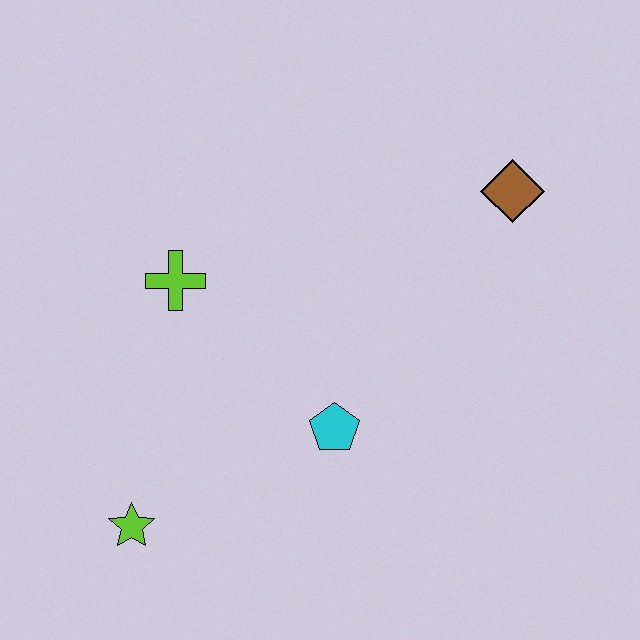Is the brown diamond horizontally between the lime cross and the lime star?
No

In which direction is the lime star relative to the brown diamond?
The lime star is to the left of the brown diamond.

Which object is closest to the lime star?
The cyan pentagon is closest to the lime star.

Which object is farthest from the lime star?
The brown diamond is farthest from the lime star.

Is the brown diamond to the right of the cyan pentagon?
Yes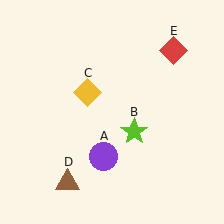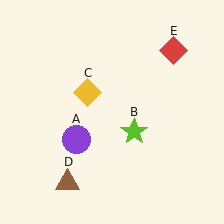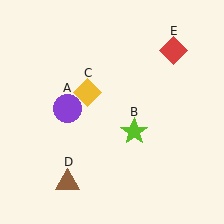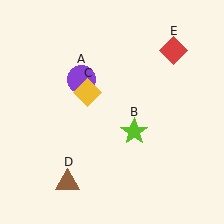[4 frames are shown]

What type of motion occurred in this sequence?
The purple circle (object A) rotated clockwise around the center of the scene.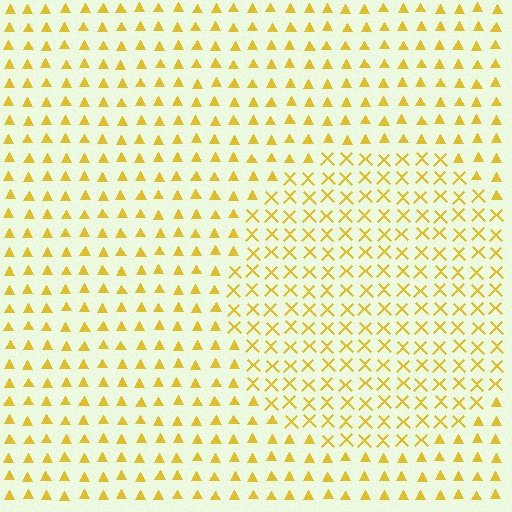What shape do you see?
I see a circle.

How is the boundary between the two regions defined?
The boundary is defined by a change in element shape: X marks inside vs. triangles outside. All elements share the same color and spacing.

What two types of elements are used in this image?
The image uses X marks inside the circle region and triangles outside it.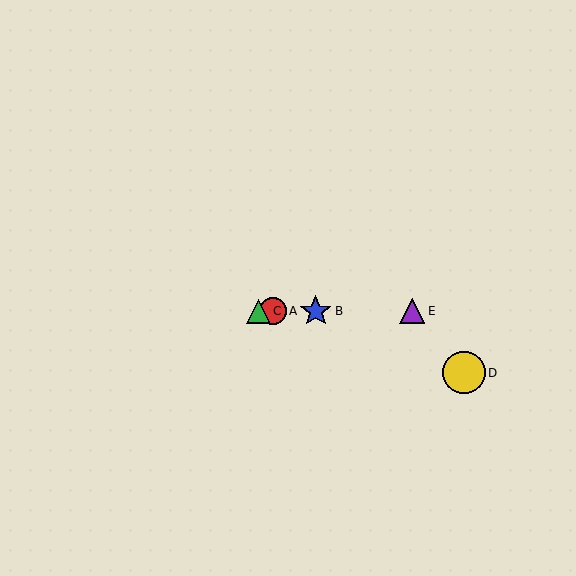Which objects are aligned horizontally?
Objects A, B, C, E are aligned horizontally.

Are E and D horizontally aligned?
No, E is at y≈311 and D is at y≈373.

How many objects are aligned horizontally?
4 objects (A, B, C, E) are aligned horizontally.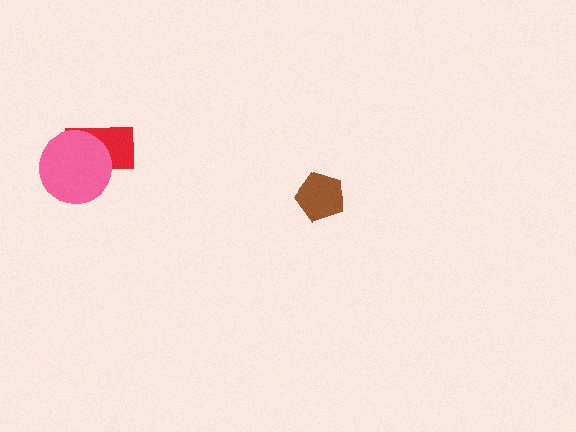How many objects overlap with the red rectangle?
1 object overlaps with the red rectangle.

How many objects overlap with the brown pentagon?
0 objects overlap with the brown pentagon.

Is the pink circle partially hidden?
No, no other shape covers it.